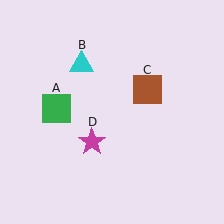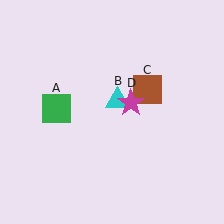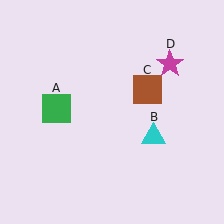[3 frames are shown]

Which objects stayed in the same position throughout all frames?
Green square (object A) and brown square (object C) remained stationary.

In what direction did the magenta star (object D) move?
The magenta star (object D) moved up and to the right.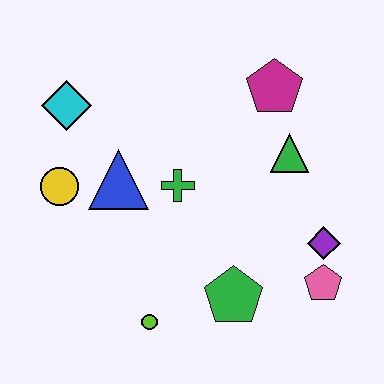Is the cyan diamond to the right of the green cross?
No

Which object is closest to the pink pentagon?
The purple diamond is closest to the pink pentagon.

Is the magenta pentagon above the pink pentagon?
Yes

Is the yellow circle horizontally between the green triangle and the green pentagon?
No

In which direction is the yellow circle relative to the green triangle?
The yellow circle is to the left of the green triangle.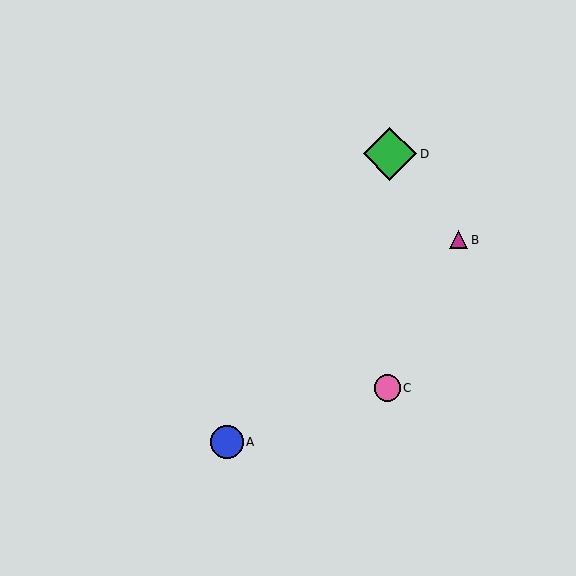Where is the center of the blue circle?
The center of the blue circle is at (227, 442).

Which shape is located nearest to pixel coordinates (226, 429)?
The blue circle (labeled A) at (227, 442) is nearest to that location.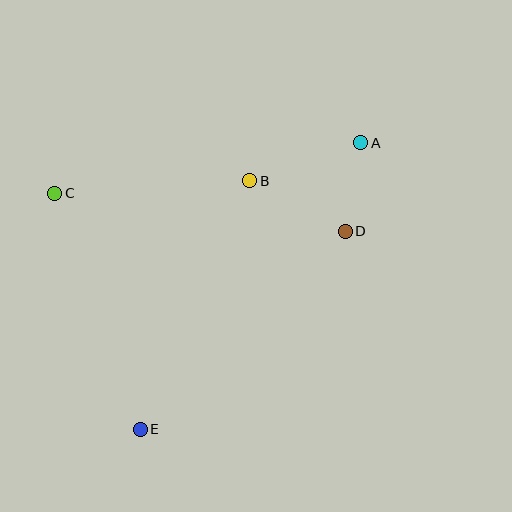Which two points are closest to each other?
Points A and D are closest to each other.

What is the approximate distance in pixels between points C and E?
The distance between C and E is approximately 251 pixels.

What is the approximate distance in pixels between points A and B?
The distance between A and B is approximately 117 pixels.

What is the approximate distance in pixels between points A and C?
The distance between A and C is approximately 310 pixels.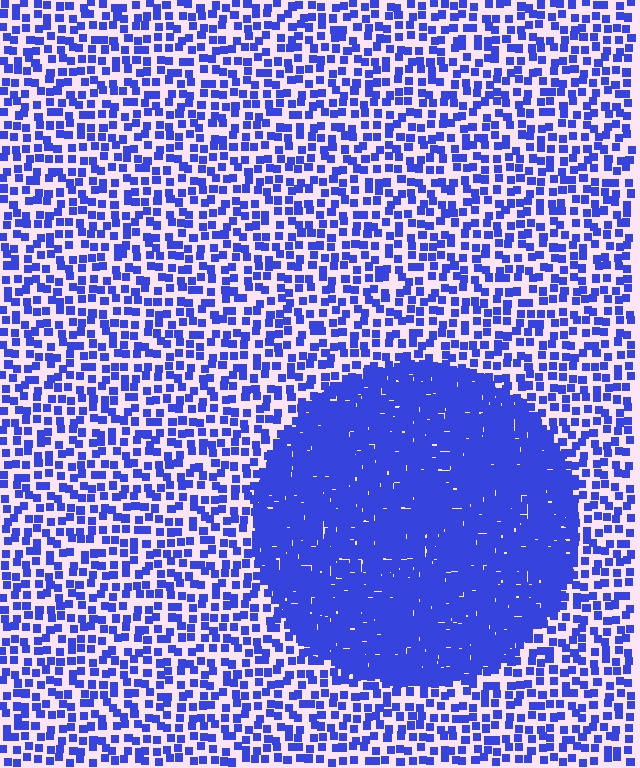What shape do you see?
I see a circle.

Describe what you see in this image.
The image contains small blue elements arranged at two different densities. A circle-shaped region is visible where the elements are more densely packed than the surrounding area.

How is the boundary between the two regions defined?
The boundary is defined by a change in element density (approximately 3.0x ratio). All elements are the same color, size, and shape.